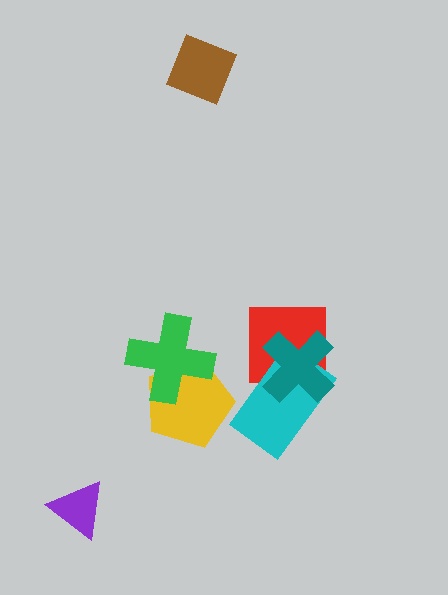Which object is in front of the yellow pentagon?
The green cross is in front of the yellow pentagon.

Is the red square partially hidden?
Yes, it is partially covered by another shape.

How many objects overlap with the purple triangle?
0 objects overlap with the purple triangle.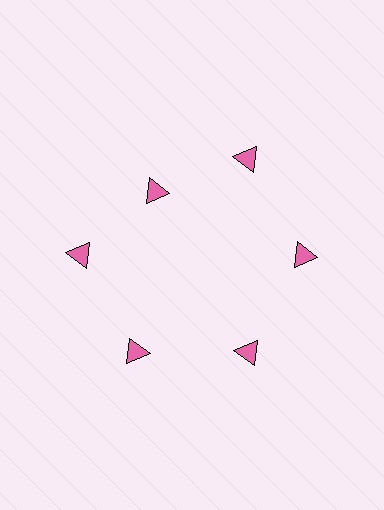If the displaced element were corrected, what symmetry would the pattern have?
It would have 6-fold rotational symmetry — the pattern would map onto itself every 60 degrees.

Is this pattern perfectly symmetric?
No. The 6 pink triangles are arranged in a ring, but one element near the 11 o'clock position is pulled inward toward the center, breaking the 6-fold rotational symmetry.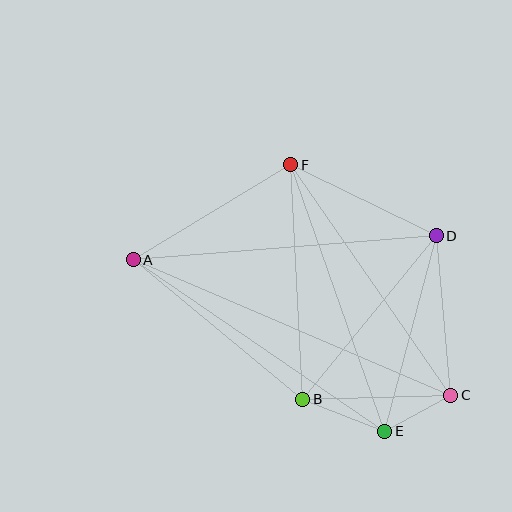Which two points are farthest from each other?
Points A and C are farthest from each other.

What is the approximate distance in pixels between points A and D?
The distance between A and D is approximately 304 pixels.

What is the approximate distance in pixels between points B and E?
The distance between B and E is approximately 88 pixels.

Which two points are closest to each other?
Points C and E are closest to each other.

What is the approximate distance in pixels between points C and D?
The distance between C and D is approximately 160 pixels.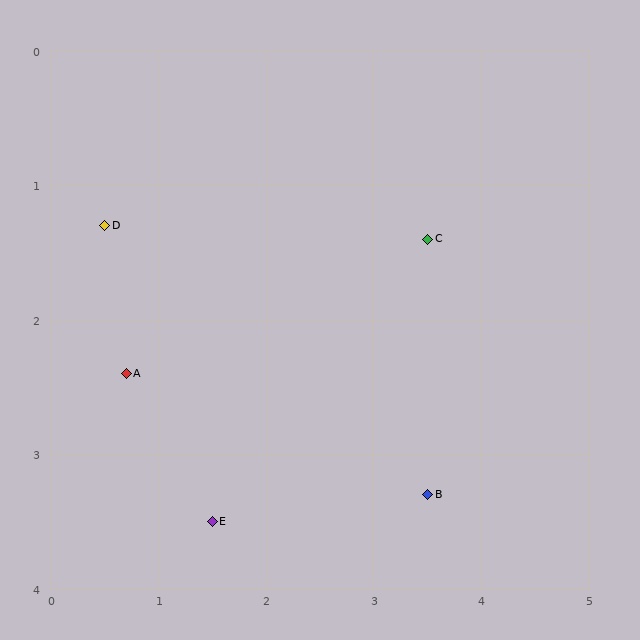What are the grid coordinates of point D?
Point D is at approximately (0.5, 1.3).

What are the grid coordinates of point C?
Point C is at approximately (3.5, 1.4).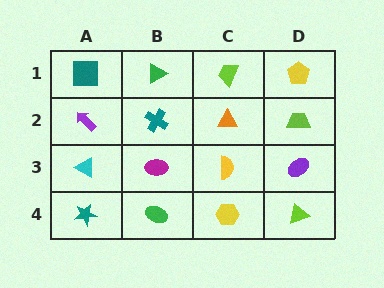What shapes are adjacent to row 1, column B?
A teal cross (row 2, column B), a teal square (row 1, column A), a lime trapezoid (row 1, column C).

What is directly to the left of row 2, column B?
A purple arrow.